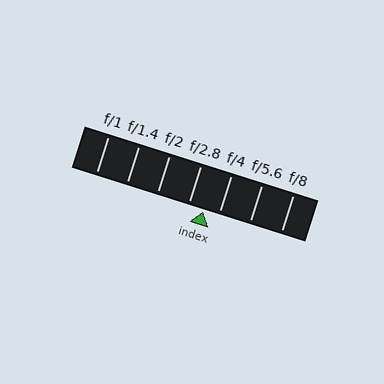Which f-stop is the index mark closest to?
The index mark is closest to f/4.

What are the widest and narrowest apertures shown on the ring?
The widest aperture shown is f/1 and the narrowest is f/8.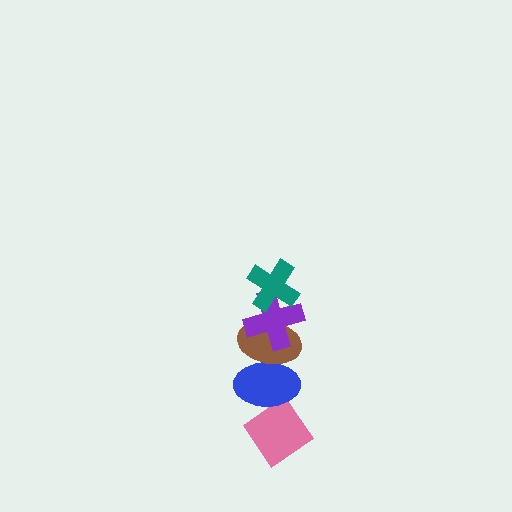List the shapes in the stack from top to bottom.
From top to bottom: the teal cross, the purple cross, the brown ellipse, the blue ellipse, the pink diamond.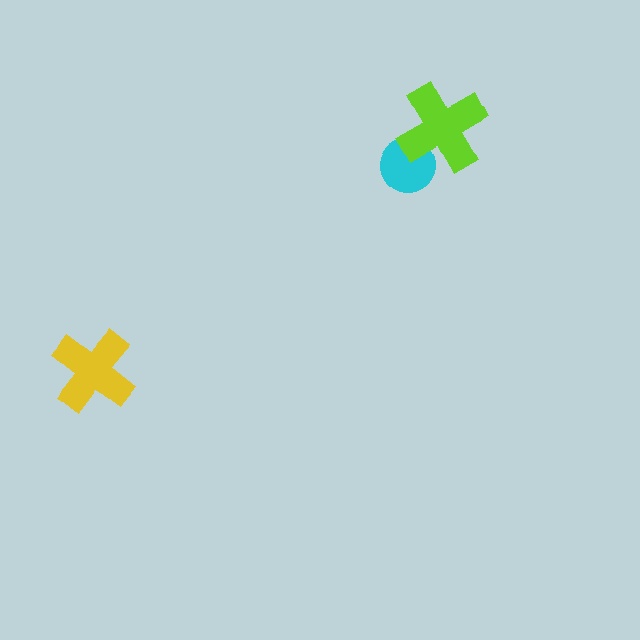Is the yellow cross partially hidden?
No, no other shape covers it.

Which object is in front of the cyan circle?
The lime cross is in front of the cyan circle.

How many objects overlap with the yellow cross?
0 objects overlap with the yellow cross.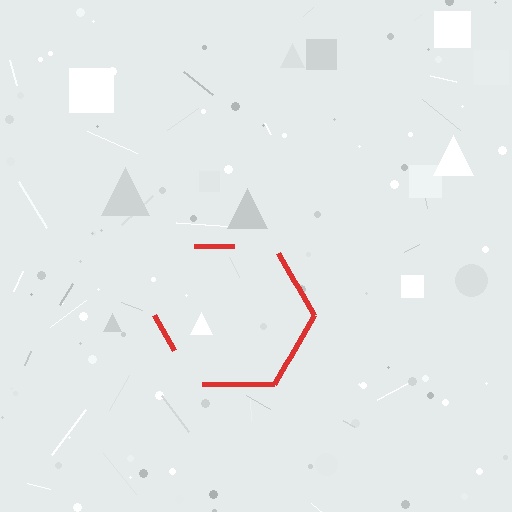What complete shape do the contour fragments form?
The contour fragments form a hexagon.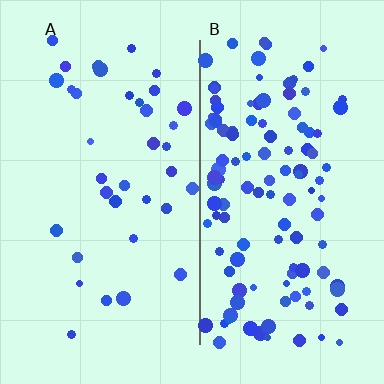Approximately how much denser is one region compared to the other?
Approximately 3.2× — region B over region A.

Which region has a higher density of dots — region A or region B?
B (the right).